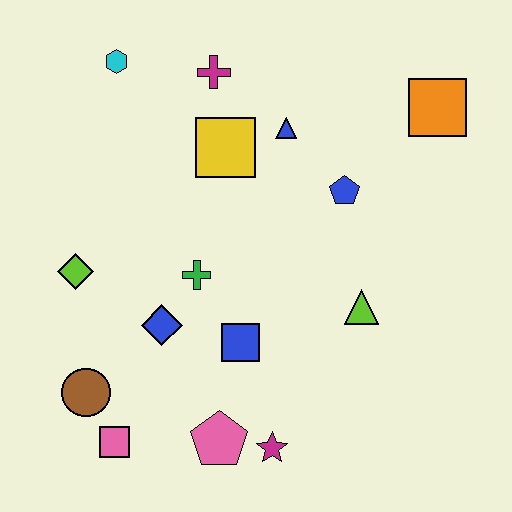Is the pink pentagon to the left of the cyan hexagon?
No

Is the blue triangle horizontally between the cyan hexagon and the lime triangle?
Yes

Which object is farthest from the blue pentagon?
The pink square is farthest from the blue pentagon.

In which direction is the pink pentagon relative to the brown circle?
The pink pentagon is to the right of the brown circle.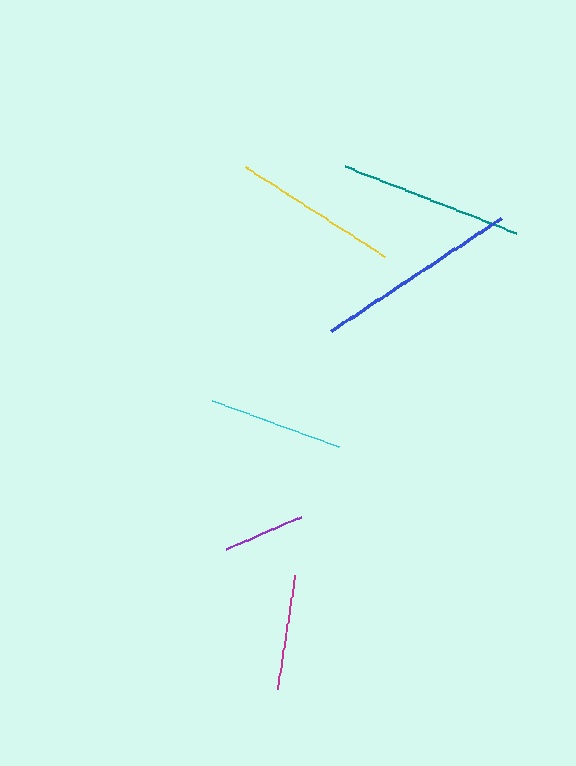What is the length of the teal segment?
The teal segment is approximately 184 pixels long.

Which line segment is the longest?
The blue line is the longest at approximately 203 pixels.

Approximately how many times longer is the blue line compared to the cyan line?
The blue line is approximately 1.5 times the length of the cyan line.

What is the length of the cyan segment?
The cyan segment is approximately 134 pixels long.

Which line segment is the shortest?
The purple line is the shortest at approximately 81 pixels.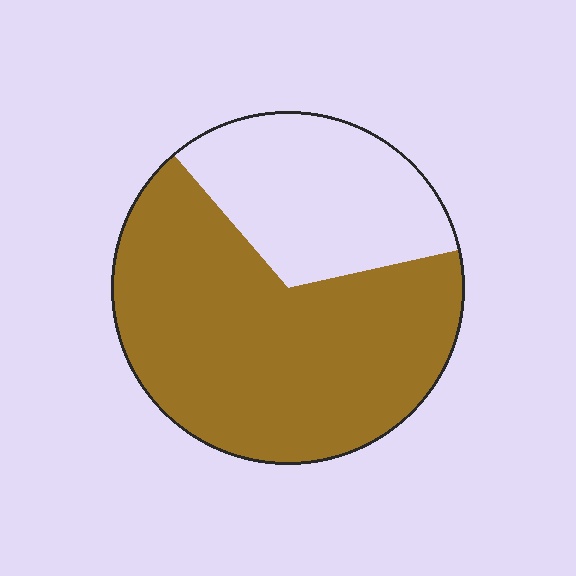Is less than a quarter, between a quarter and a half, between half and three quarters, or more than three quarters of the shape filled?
Between half and three quarters.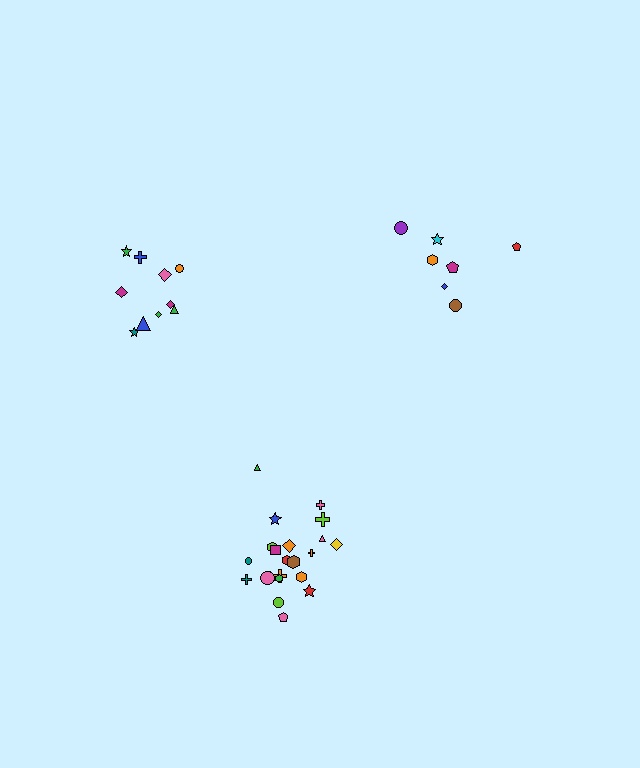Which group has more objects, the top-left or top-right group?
The top-left group.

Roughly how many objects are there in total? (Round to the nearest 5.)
Roughly 40 objects in total.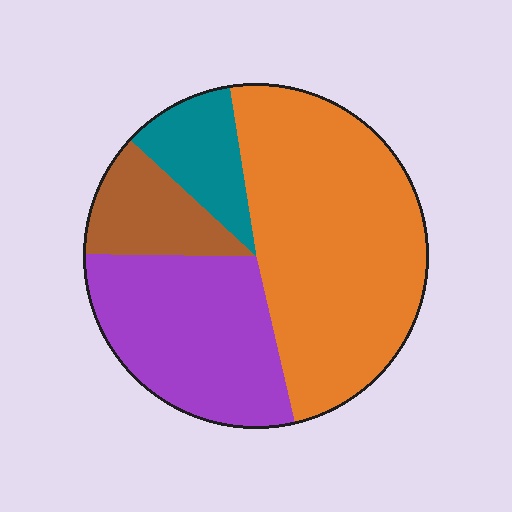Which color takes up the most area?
Orange, at roughly 50%.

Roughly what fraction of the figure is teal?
Teal takes up about one tenth (1/10) of the figure.